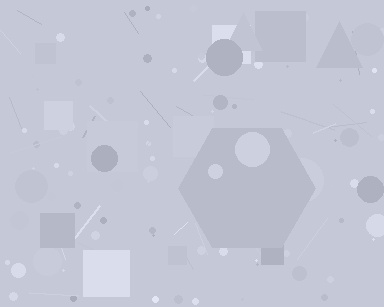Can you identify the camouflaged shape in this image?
The camouflaged shape is a hexagon.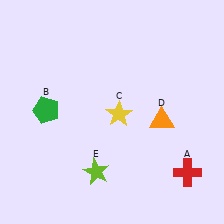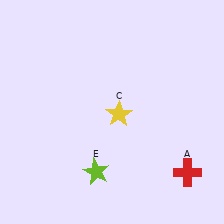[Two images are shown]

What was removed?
The green pentagon (B), the orange triangle (D) were removed in Image 2.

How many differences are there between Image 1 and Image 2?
There are 2 differences between the two images.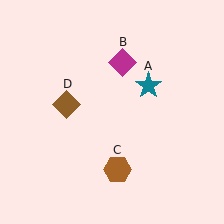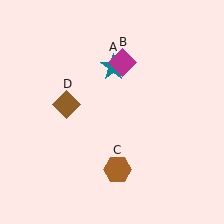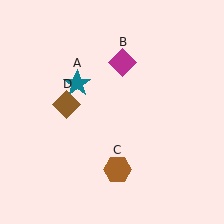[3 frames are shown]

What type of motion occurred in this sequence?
The teal star (object A) rotated counterclockwise around the center of the scene.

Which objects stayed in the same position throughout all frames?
Magenta diamond (object B) and brown hexagon (object C) and brown diamond (object D) remained stationary.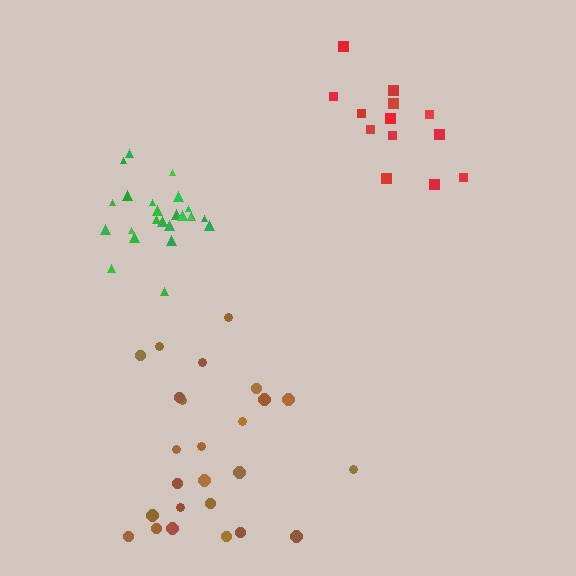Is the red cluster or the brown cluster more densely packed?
Red.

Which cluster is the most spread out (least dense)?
Brown.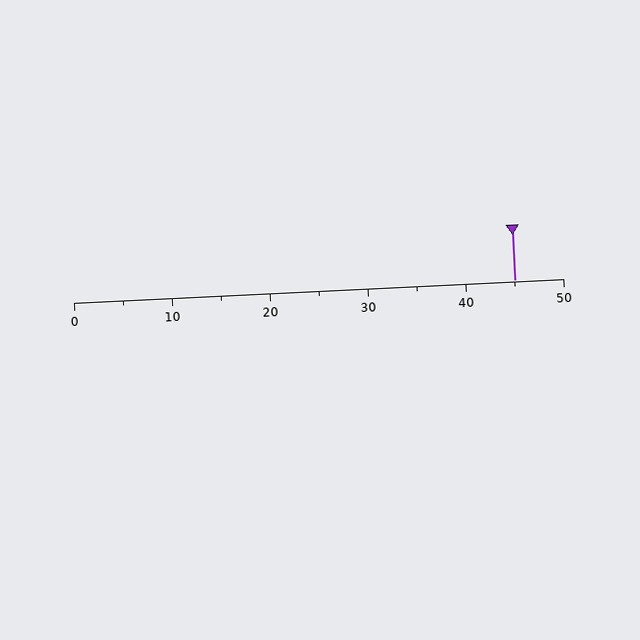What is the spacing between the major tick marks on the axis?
The major ticks are spaced 10 apart.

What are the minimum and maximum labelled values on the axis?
The axis runs from 0 to 50.